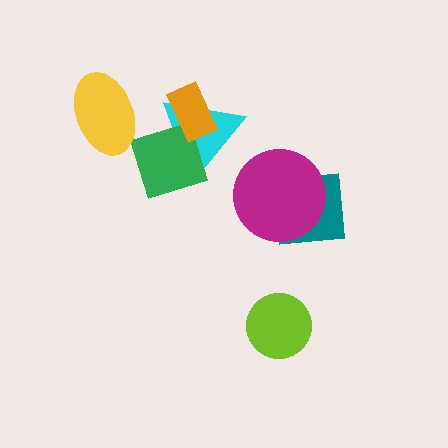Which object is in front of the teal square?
The magenta circle is in front of the teal square.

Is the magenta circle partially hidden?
No, no other shape covers it.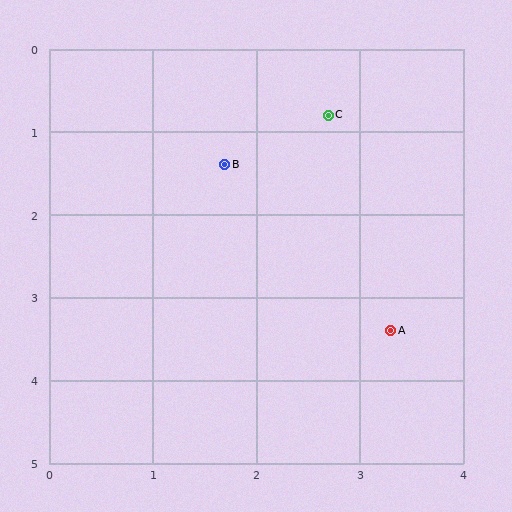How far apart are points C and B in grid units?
Points C and B are about 1.2 grid units apart.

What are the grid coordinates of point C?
Point C is at approximately (2.7, 0.8).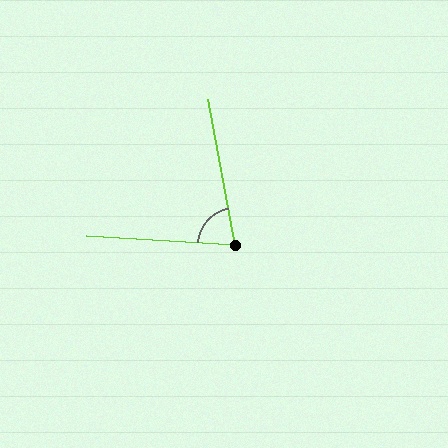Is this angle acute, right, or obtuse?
It is acute.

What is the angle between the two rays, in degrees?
Approximately 76 degrees.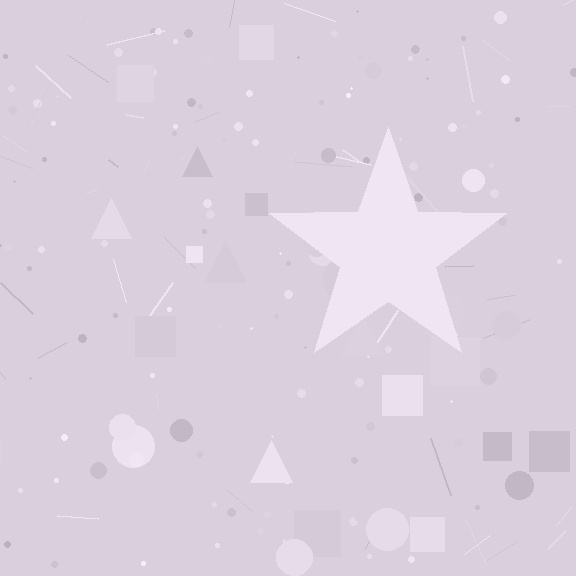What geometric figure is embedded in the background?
A star is embedded in the background.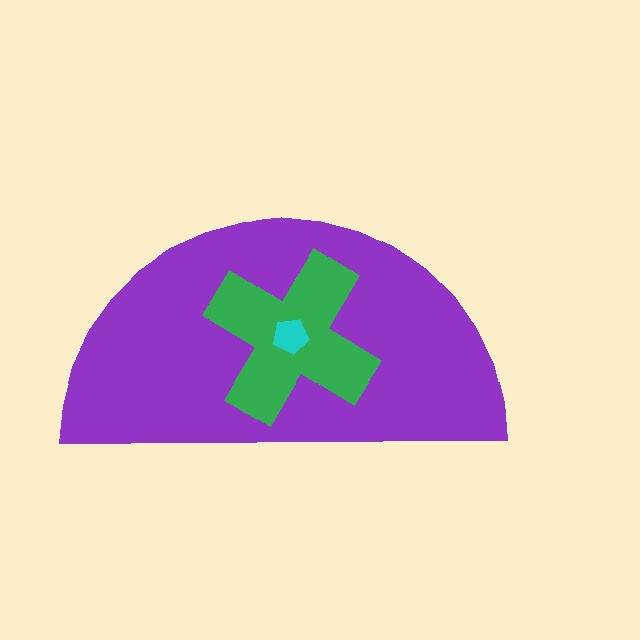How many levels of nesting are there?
3.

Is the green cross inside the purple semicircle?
Yes.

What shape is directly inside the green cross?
The cyan pentagon.